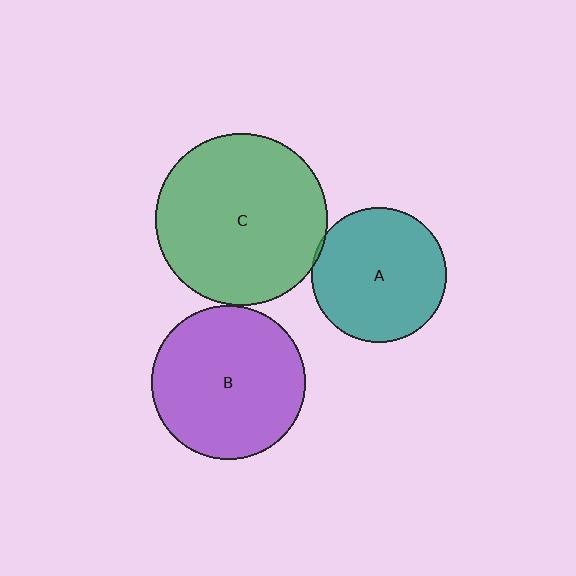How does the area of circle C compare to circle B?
Approximately 1.2 times.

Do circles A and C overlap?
Yes.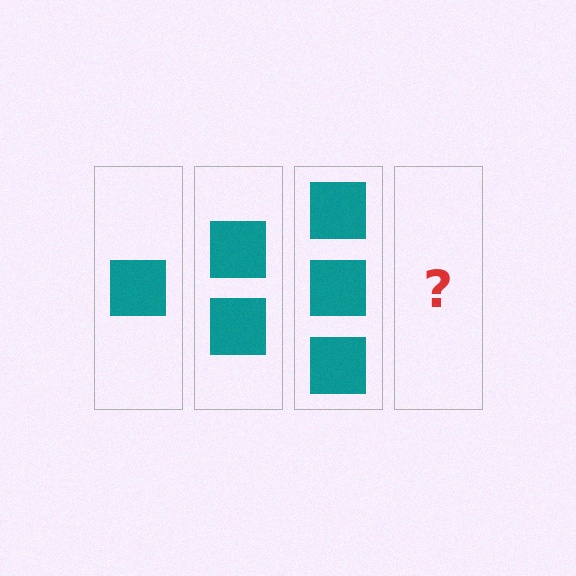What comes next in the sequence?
The next element should be 4 squares.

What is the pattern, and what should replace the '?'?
The pattern is that each step adds one more square. The '?' should be 4 squares.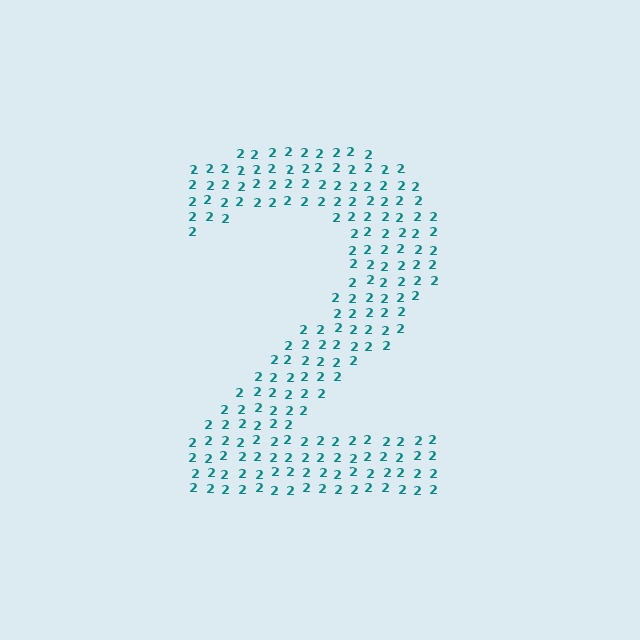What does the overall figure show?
The overall figure shows the digit 2.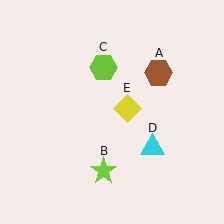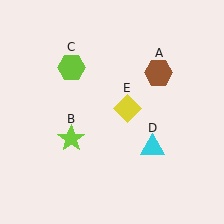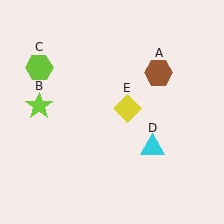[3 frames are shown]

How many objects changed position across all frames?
2 objects changed position: lime star (object B), lime hexagon (object C).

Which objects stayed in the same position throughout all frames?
Brown hexagon (object A) and cyan triangle (object D) and yellow diamond (object E) remained stationary.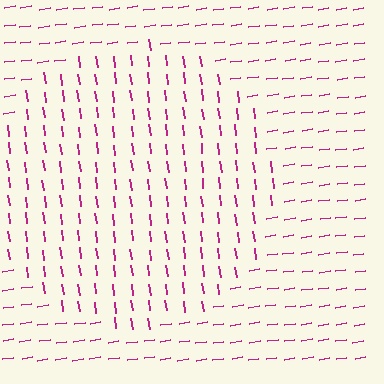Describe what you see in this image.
The image is filled with small magenta line segments. A circle region in the image has lines oriented differently from the surrounding lines, creating a visible texture boundary.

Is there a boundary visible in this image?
Yes, there is a texture boundary formed by a change in line orientation.